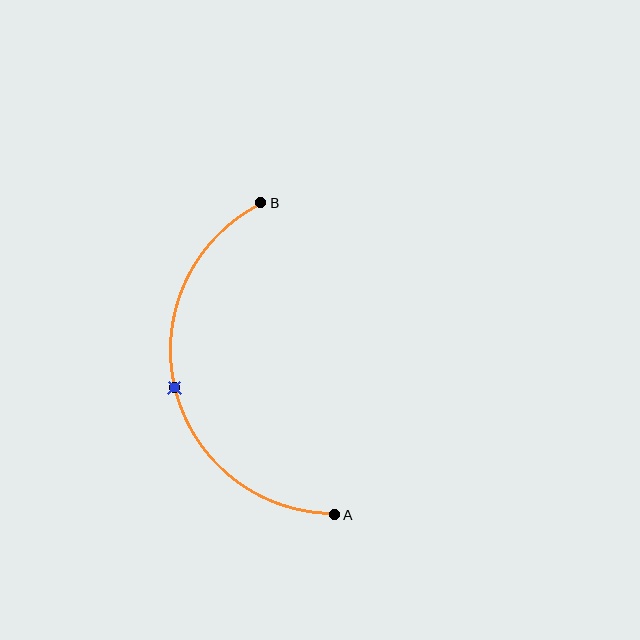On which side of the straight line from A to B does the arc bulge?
The arc bulges to the left of the straight line connecting A and B.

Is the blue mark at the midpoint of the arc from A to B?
Yes. The blue mark lies on the arc at equal arc-length from both A and B — it is the arc midpoint.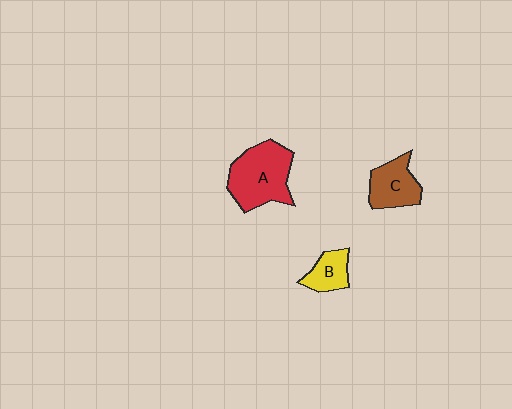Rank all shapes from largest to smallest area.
From largest to smallest: A (red), C (brown), B (yellow).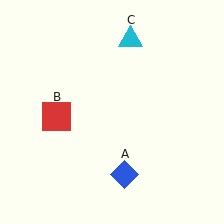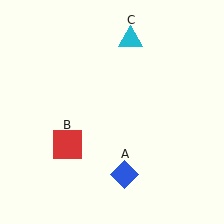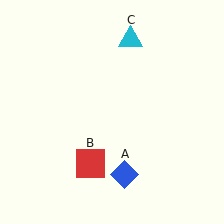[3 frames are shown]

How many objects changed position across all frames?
1 object changed position: red square (object B).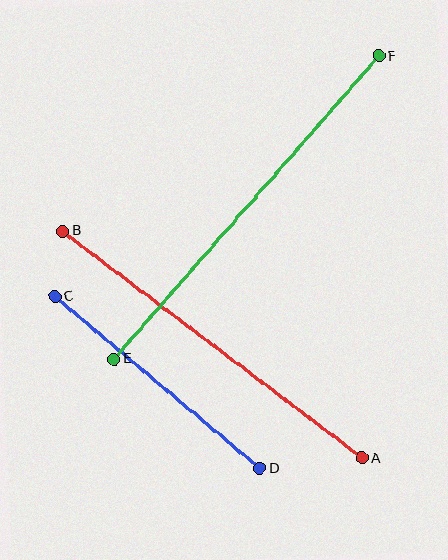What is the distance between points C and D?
The distance is approximately 267 pixels.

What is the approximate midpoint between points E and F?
The midpoint is at approximately (246, 208) pixels.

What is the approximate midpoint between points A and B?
The midpoint is at approximately (212, 344) pixels.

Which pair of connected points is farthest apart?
Points E and F are farthest apart.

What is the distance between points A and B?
The distance is approximately 376 pixels.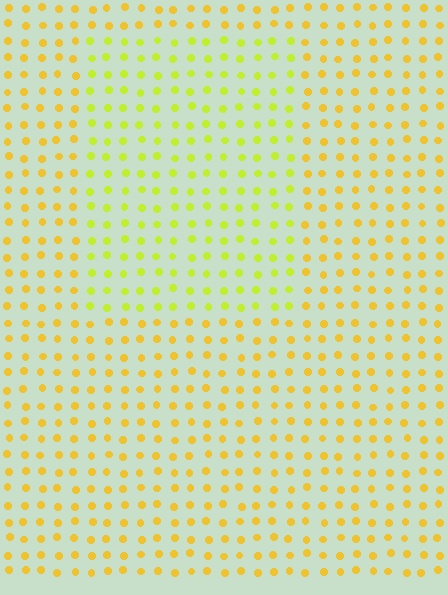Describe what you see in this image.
The image is filled with small yellow elements in a uniform arrangement. A rectangle-shaped region is visible where the elements are tinted to a slightly different hue, forming a subtle color boundary.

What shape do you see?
I see a rectangle.